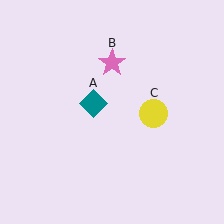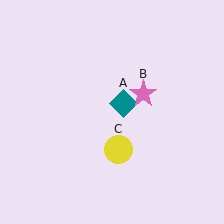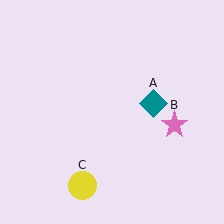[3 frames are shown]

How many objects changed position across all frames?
3 objects changed position: teal diamond (object A), pink star (object B), yellow circle (object C).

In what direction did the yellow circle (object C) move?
The yellow circle (object C) moved down and to the left.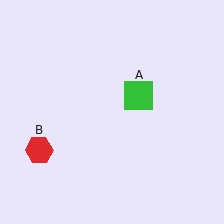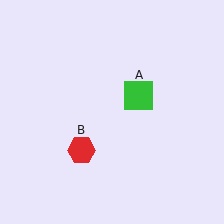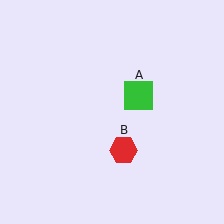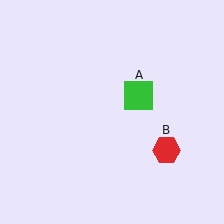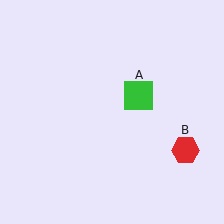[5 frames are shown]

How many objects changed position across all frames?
1 object changed position: red hexagon (object B).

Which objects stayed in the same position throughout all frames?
Green square (object A) remained stationary.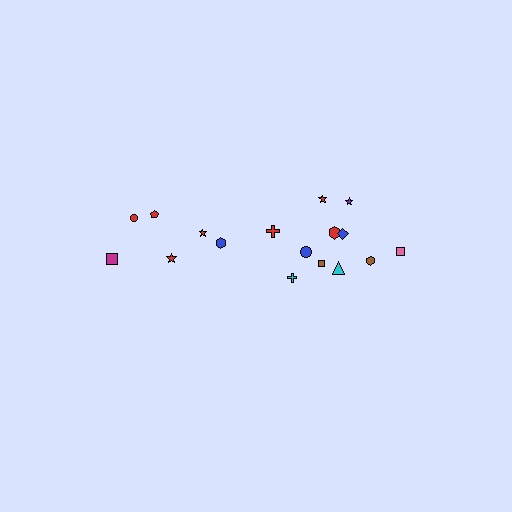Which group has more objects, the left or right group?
The right group.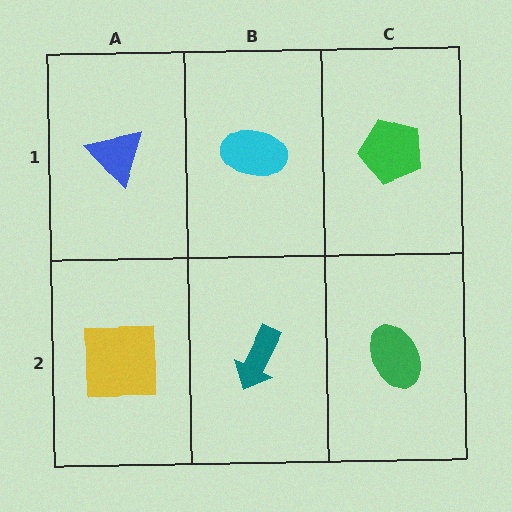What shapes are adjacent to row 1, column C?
A green ellipse (row 2, column C), a cyan ellipse (row 1, column B).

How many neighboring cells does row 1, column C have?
2.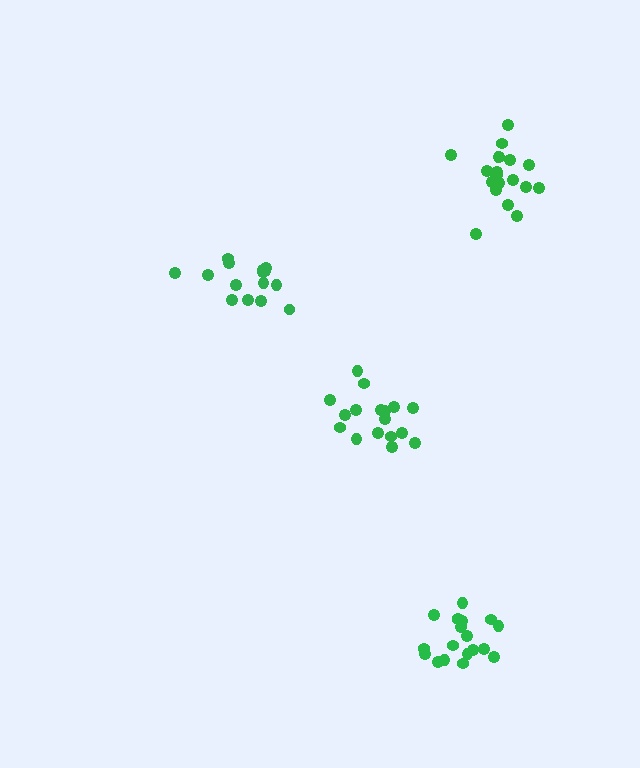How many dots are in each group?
Group 1: 19 dots, Group 2: 17 dots, Group 3: 15 dots, Group 4: 20 dots (71 total).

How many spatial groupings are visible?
There are 4 spatial groupings.